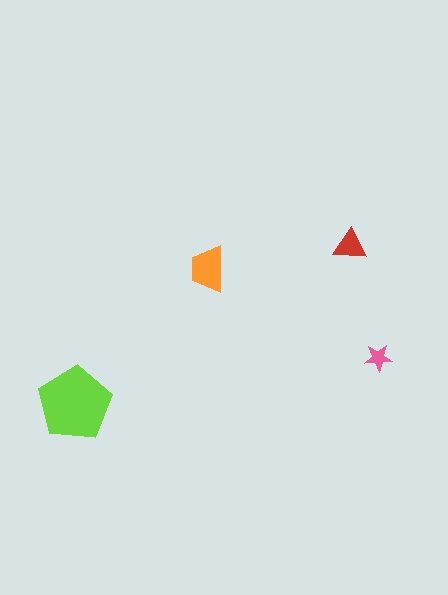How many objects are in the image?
There are 4 objects in the image.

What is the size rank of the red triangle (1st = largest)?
3rd.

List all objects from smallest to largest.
The pink star, the red triangle, the orange trapezoid, the lime pentagon.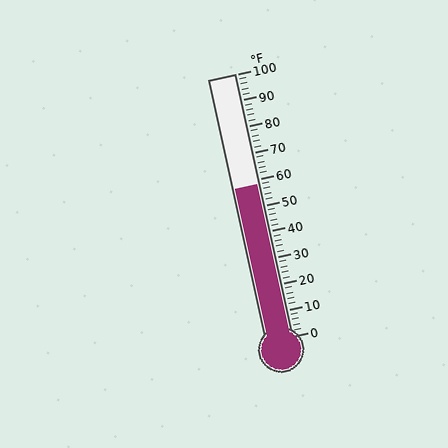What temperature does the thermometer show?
The thermometer shows approximately 58°F.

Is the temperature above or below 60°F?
The temperature is below 60°F.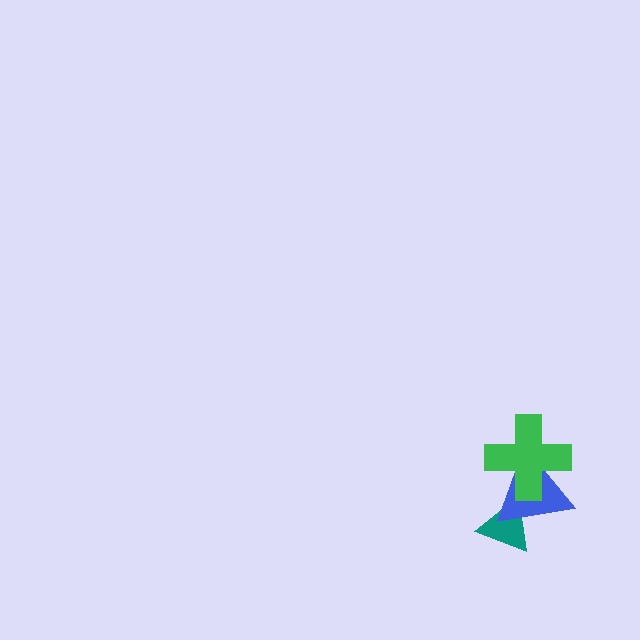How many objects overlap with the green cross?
1 object overlaps with the green cross.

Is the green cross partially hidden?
No, no other shape covers it.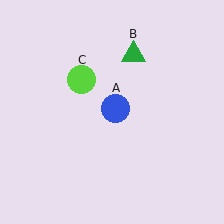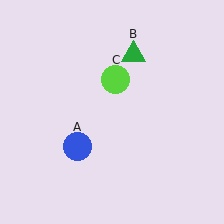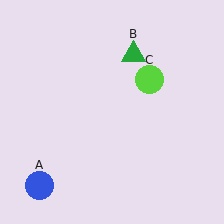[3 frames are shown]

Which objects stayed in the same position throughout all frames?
Green triangle (object B) remained stationary.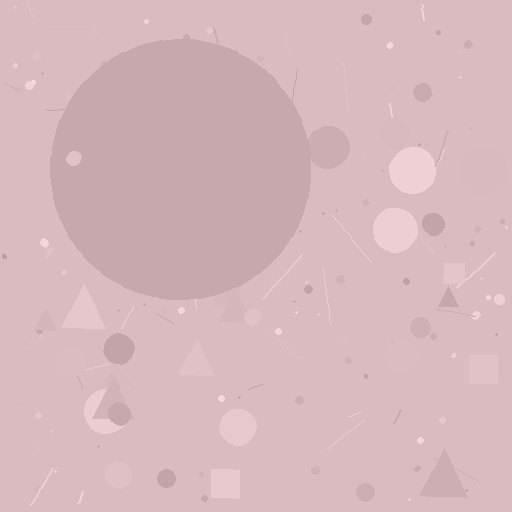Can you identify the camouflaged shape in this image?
The camouflaged shape is a circle.